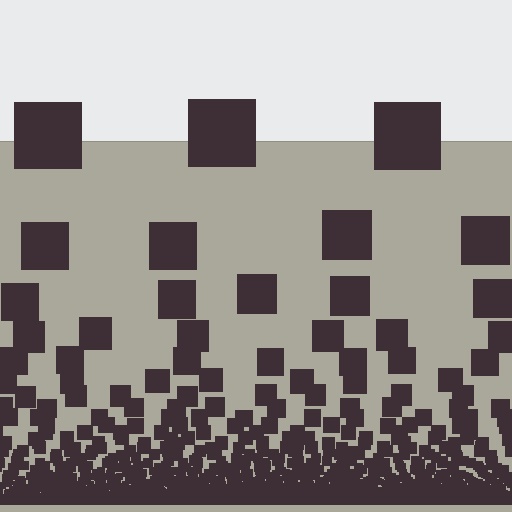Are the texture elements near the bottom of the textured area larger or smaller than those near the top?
Smaller. The gradient is inverted — elements near the bottom are smaller and denser.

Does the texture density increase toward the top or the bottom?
Density increases toward the bottom.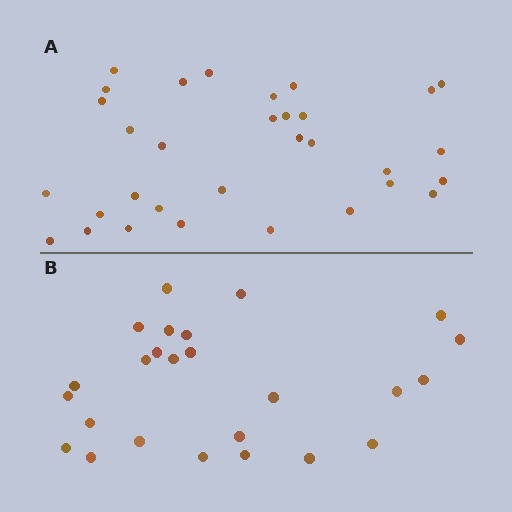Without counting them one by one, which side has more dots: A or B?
Region A (the top region) has more dots.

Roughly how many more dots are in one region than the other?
Region A has roughly 8 or so more dots than region B.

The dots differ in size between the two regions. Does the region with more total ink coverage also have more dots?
No. Region B has more total ink coverage because its dots are larger, but region A actually contains more individual dots. Total area can be misleading — the number of items is what matters here.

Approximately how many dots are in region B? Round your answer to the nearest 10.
About 20 dots. (The exact count is 25, which rounds to 20.)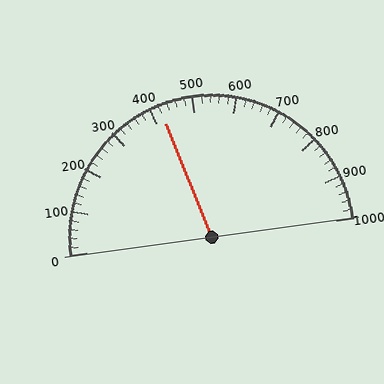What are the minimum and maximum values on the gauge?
The gauge ranges from 0 to 1000.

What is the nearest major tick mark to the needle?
The nearest major tick mark is 400.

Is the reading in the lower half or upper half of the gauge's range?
The reading is in the lower half of the range (0 to 1000).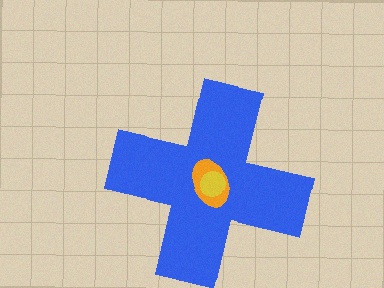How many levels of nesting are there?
3.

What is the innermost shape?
The yellow circle.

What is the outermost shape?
The blue cross.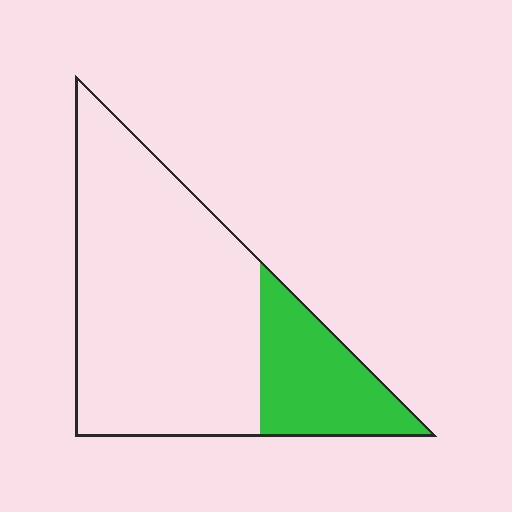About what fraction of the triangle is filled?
About one quarter (1/4).